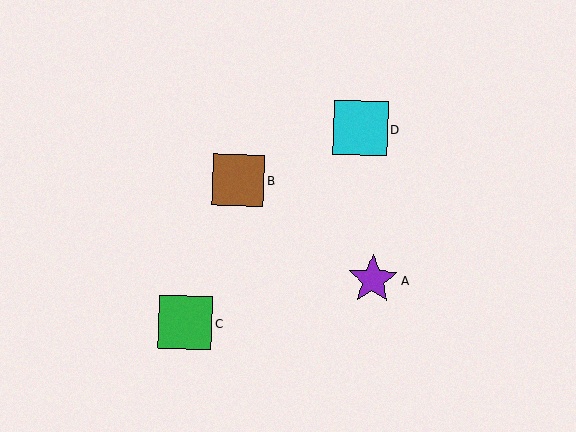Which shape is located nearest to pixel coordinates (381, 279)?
The purple star (labeled A) at (373, 280) is nearest to that location.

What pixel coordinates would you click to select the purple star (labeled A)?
Click at (373, 280) to select the purple star A.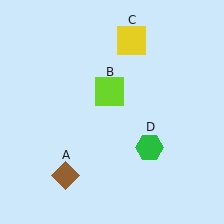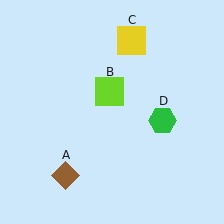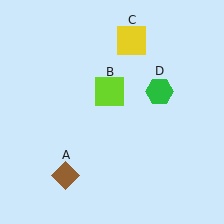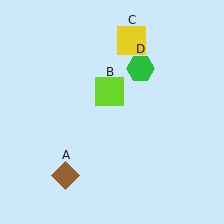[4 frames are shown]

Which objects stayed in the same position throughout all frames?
Brown diamond (object A) and lime square (object B) and yellow square (object C) remained stationary.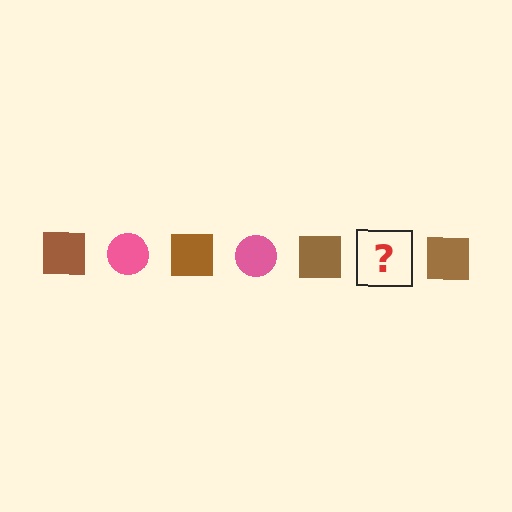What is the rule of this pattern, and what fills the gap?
The rule is that the pattern alternates between brown square and pink circle. The gap should be filled with a pink circle.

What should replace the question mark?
The question mark should be replaced with a pink circle.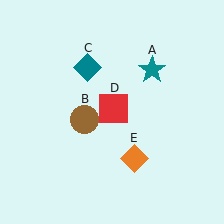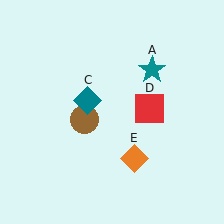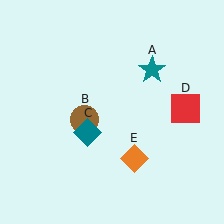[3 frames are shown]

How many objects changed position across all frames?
2 objects changed position: teal diamond (object C), red square (object D).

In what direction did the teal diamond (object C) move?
The teal diamond (object C) moved down.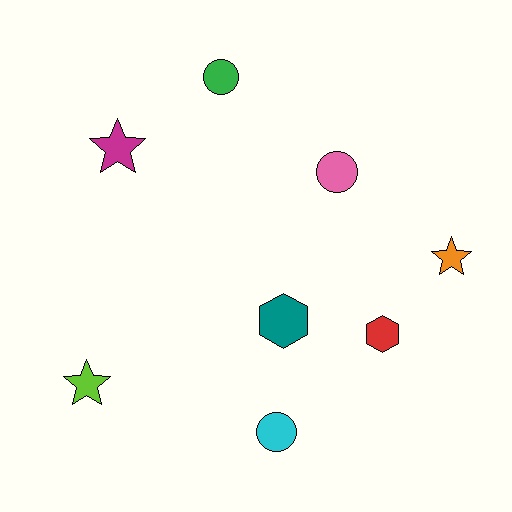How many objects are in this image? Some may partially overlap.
There are 8 objects.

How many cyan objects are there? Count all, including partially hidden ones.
There is 1 cyan object.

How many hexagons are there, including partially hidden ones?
There are 2 hexagons.